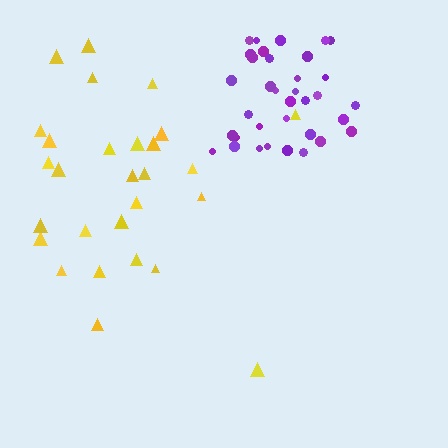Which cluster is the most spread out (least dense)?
Yellow.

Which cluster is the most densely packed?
Purple.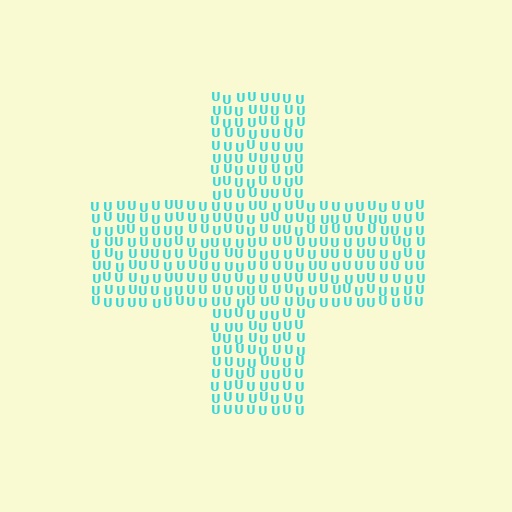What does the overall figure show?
The overall figure shows a cross.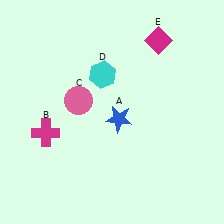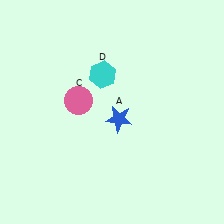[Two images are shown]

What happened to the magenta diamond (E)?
The magenta diamond (E) was removed in Image 2. It was in the top-right area of Image 1.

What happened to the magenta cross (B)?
The magenta cross (B) was removed in Image 2. It was in the bottom-left area of Image 1.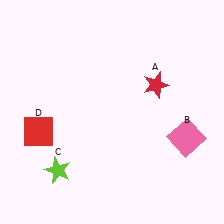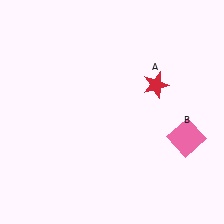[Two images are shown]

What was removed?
The red square (D), the lime star (C) were removed in Image 2.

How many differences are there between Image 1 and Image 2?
There are 2 differences between the two images.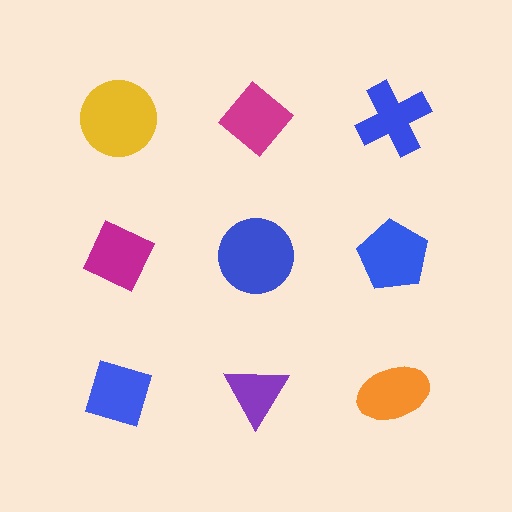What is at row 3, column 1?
A blue diamond.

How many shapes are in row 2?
3 shapes.